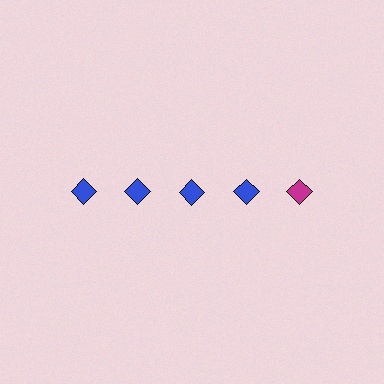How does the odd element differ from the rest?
It has a different color: magenta instead of blue.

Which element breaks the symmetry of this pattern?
The magenta diamond in the top row, rightmost column breaks the symmetry. All other shapes are blue diamonds.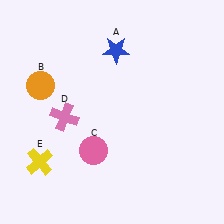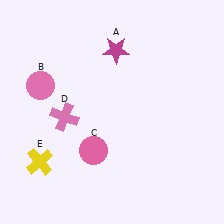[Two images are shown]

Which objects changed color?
A changed from blue to magenta. B changed from orange to pink.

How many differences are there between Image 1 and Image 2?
There are 2 differences between the two images.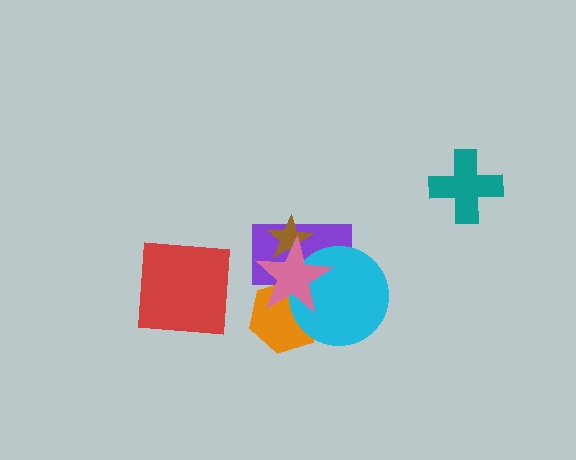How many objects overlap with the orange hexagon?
3 objects overlap with the orange hexagon.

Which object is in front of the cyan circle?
The pink star is in front of the cyan circle.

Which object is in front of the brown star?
The pink star is in front of the brown star.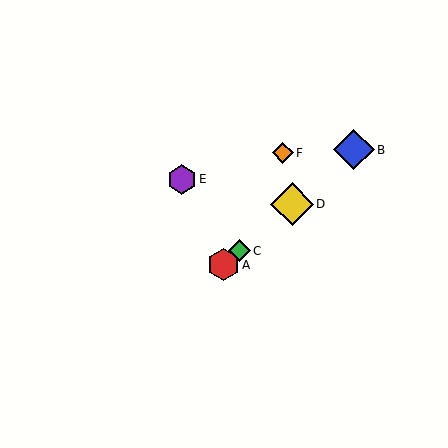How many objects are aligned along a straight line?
4 objects (A, B, C, D) are aligned along a straight line.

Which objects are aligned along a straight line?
Objects A, B, C, D are aligned along a straight line.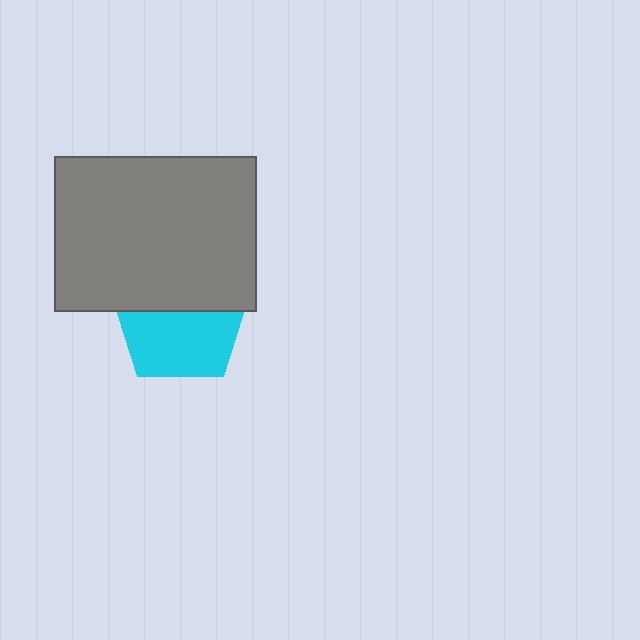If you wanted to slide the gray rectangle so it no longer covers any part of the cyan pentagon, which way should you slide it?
Slide it up — that is the most direct way to separate the two shapes.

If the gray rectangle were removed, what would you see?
You would see the complete cyan pentagon.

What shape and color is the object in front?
The object in front is a gray rectangle.